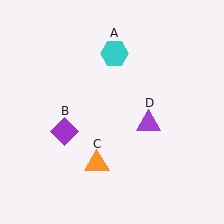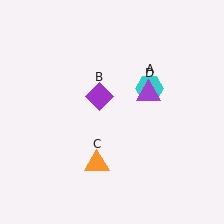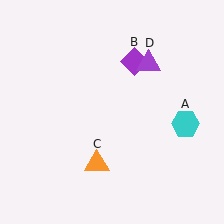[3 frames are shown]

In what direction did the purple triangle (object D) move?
The purple triangle (object D) moved up.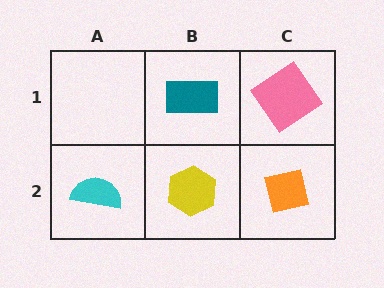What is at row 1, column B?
A teal rectangle.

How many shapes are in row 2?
3 shapes.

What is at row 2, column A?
A cyan semicircle.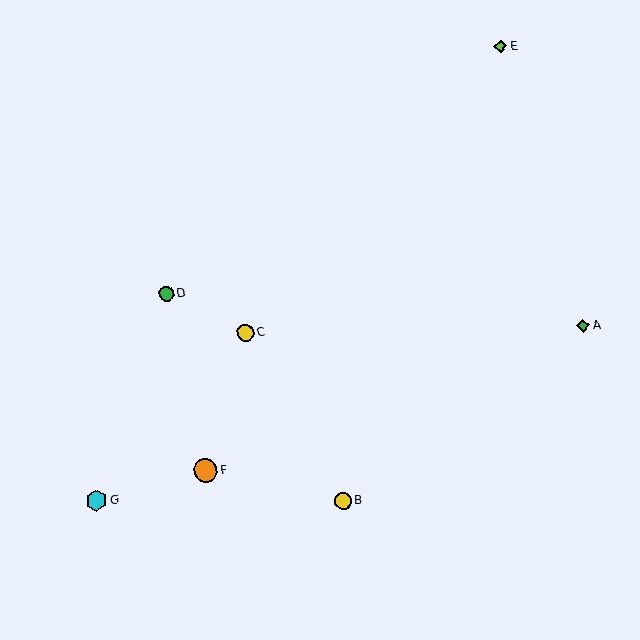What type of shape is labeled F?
Shape F is an orange circle.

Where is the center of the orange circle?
The center of the orange circle is at (205, 471).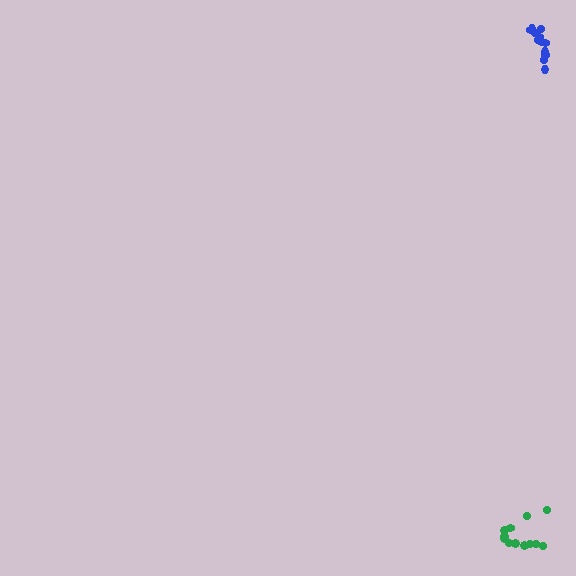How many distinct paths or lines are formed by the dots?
There are 2 distinct paths.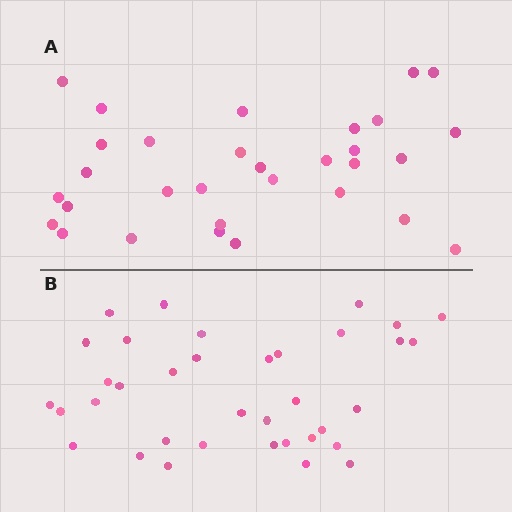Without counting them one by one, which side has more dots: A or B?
Region B (the bottom region) has more dots.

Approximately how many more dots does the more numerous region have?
Region B has about 5 more dots than region A.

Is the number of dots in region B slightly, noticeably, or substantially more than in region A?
Region B has only slightly more — the two regions are fairly close. The ratio is roughly 1.2 to 1.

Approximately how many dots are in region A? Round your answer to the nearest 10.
About 30 dots. (The exact count is 31, which rounds to 30.)